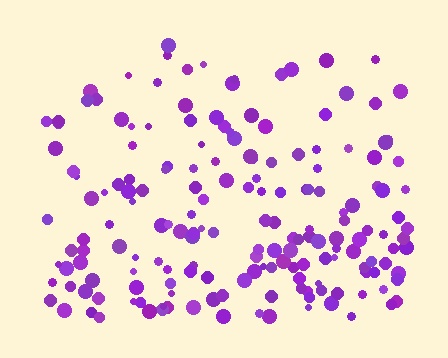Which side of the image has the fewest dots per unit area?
The top.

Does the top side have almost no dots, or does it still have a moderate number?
Still a moderate number, just noticeably fewer than the bottom.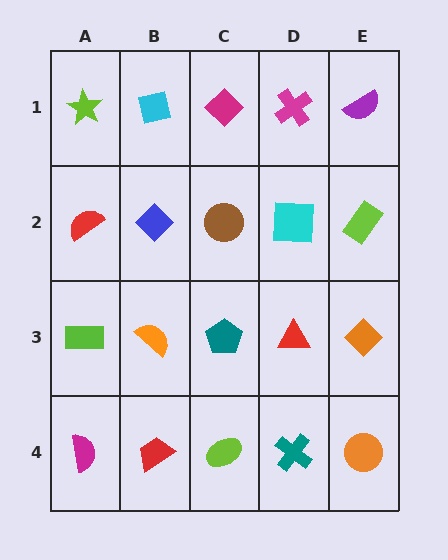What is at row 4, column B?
A red trapezoid.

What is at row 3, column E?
An orange diamond.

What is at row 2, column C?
A brown circle.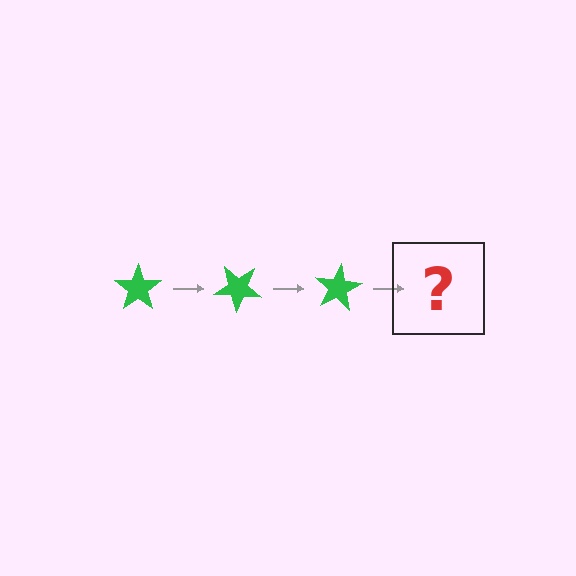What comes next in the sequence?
The next element should be a green star rotated 120 degrees.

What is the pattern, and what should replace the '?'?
The pattern is that the star rotates 40 degrees each step. The '?' should be a green star rotated 120 degrees.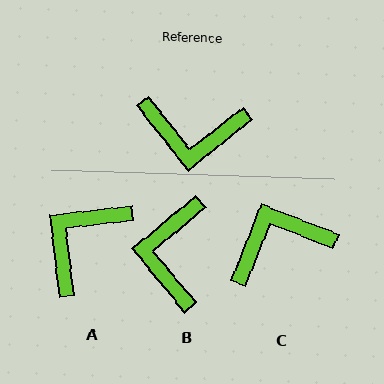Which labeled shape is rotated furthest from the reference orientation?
C, about 150 degrees away.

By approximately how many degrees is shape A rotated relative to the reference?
Approximately 122 degrees clockwise.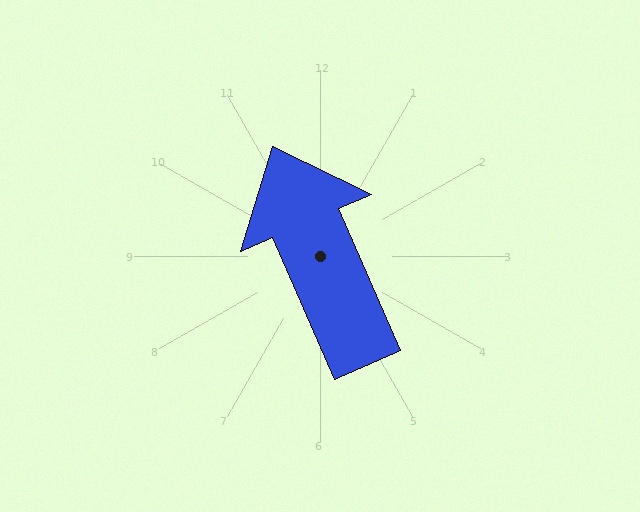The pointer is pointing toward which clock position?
Roughly 11 o'clock.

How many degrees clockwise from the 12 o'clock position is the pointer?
Approximately 336 degrees.